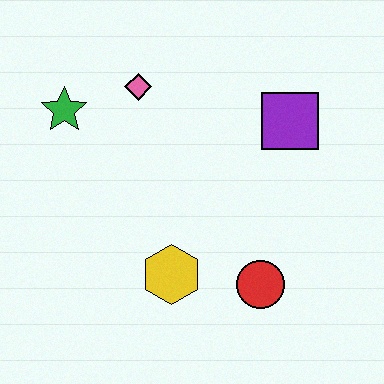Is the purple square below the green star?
Yes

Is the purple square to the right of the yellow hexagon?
Yes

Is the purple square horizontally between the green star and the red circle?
No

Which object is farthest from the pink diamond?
The red circle is farthest from the pink diamond.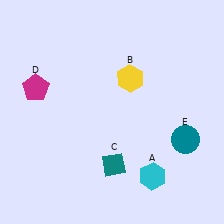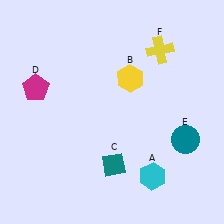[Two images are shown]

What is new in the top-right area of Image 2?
A yellow cross (F) was added in the top-right area of Image 2.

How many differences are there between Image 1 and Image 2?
There is 1 difference between the two images.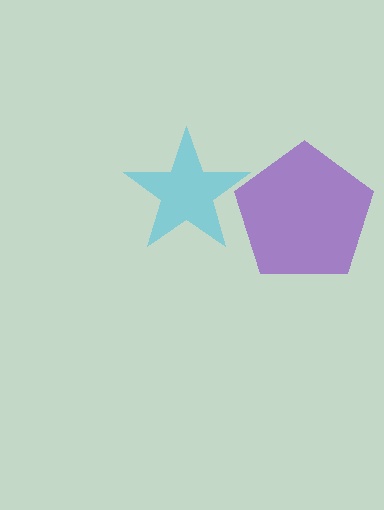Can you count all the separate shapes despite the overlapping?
Yes, there are 2 separate shapes.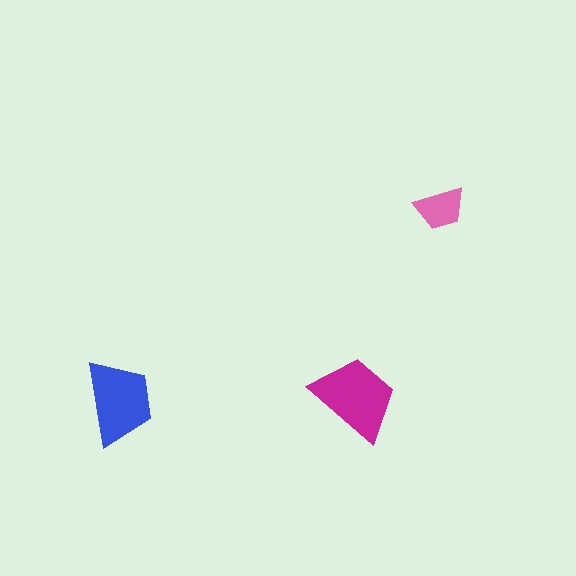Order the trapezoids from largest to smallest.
the magenta one, the blue one, the pink one.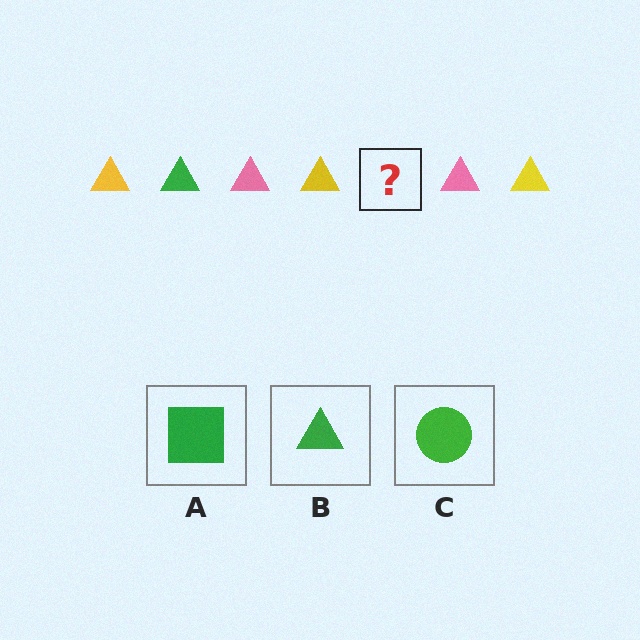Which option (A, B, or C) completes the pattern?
B.